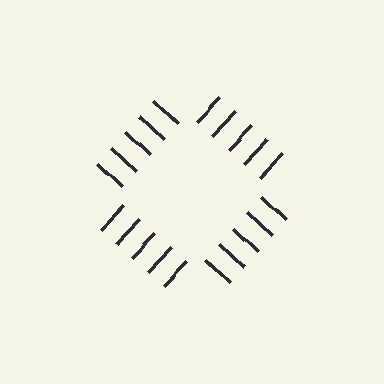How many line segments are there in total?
20 — 5 along each of the 4 edges.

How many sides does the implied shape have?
4 sides — the line-ends trace a square.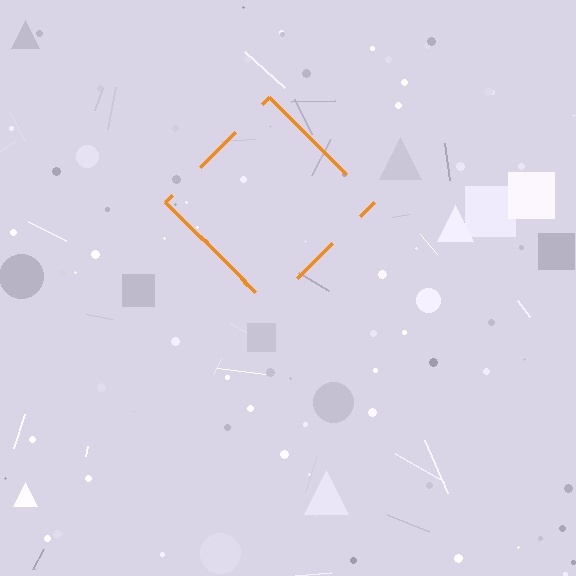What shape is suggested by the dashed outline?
The dashed outline suggests a diamond.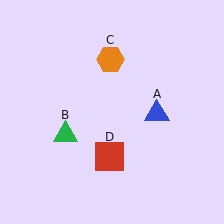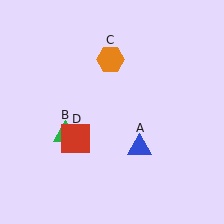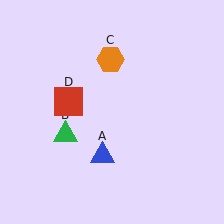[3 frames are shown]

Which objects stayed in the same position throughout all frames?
Green triangle (object B) and orange hexagon (object C) remained stationary.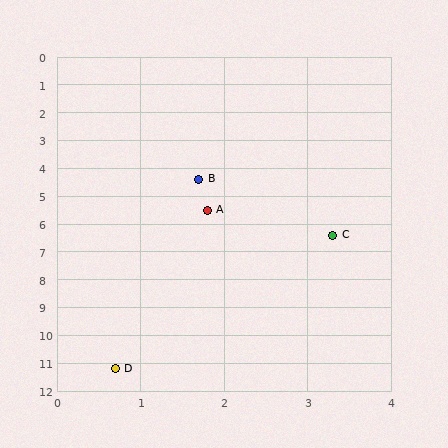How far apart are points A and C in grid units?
Points A and C are about 1.7 grid units apart.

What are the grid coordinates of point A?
Point A is at approximately (1.8, 5.5).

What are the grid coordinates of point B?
Point B is at approximately (1.7, 4.4).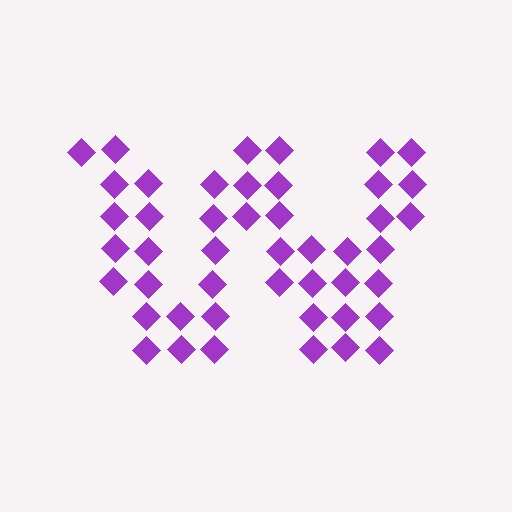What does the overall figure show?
The overall figure shows the letter W.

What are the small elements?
The small elements are diamonds.